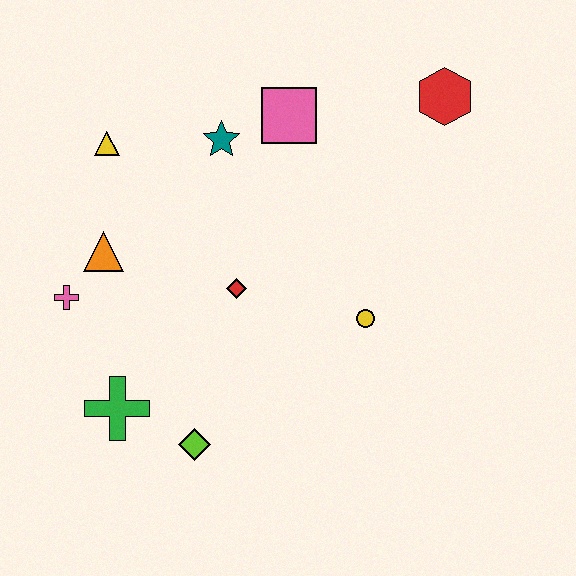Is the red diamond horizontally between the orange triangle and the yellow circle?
Yes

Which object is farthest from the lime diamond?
The red hexagon is farthest from the lime diamond.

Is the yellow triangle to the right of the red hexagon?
No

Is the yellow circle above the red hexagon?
No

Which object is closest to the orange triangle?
The pink cross is closest to the orange triangle.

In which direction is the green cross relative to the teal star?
The green cross is below the teal star.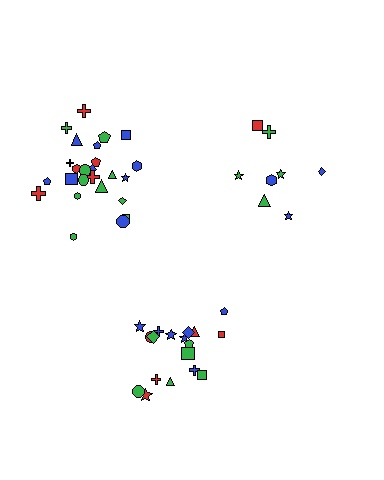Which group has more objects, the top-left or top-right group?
The top-left group.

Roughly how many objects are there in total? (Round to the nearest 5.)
Roughly 50 objects in total.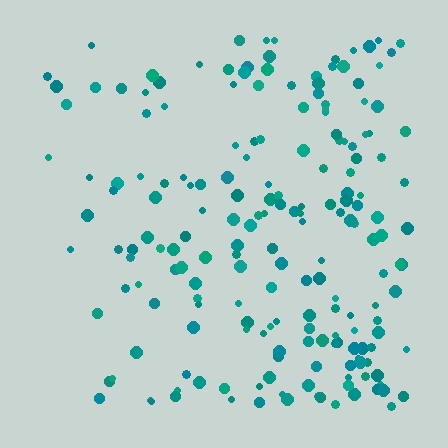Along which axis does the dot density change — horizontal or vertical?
Horizontal.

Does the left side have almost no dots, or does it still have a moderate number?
Still a moderate number, just noticeably fewer than the right.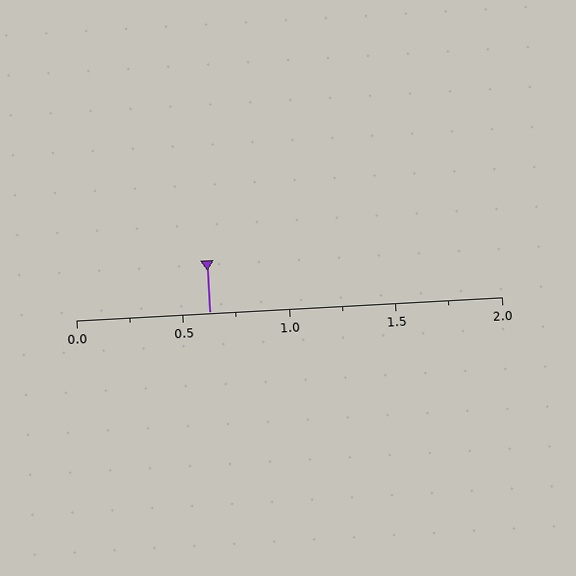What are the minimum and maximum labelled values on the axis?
The axis runs from 0.0 to 2.0.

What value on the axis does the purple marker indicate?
The marker indicates approximately 0.62.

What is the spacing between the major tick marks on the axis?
The major ticks are spaced 0.5 apart.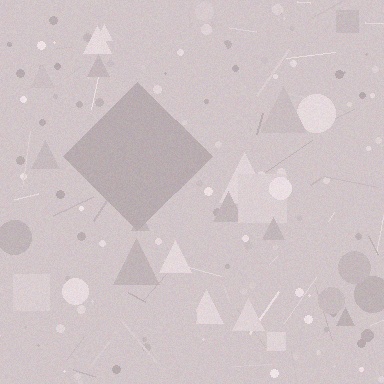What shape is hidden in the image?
A diamond is hidden in the image.